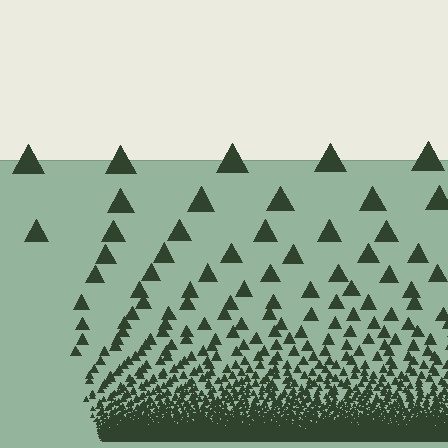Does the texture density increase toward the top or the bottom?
Density increases toward the bottom.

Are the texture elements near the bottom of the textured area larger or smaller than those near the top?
Smaller. The gradient is inverted — elements near the bottom are smaller and denser.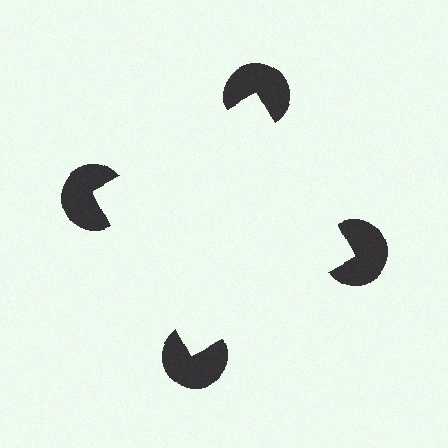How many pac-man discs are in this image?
There are 4 — one at each vertex of the illusory square.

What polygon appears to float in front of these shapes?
An illusory square — its edges are inferred from the aligned wedge cuts in the pac-man discs, not physically drawn.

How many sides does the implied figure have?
4 sides.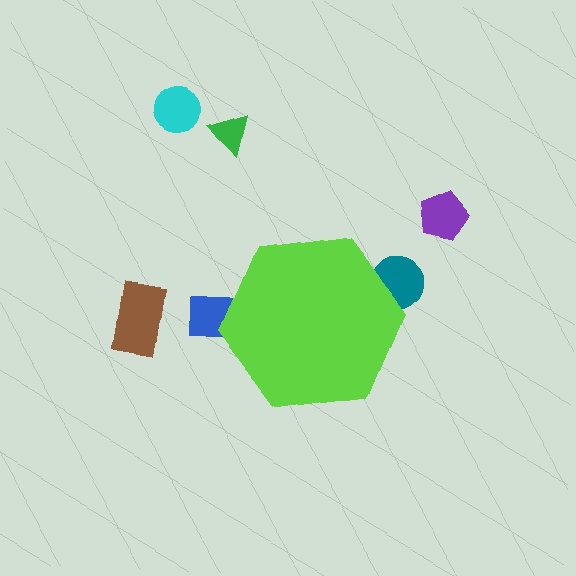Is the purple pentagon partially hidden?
No, the purple pentagon is fully visible.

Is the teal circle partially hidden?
Yes, the teal circle is partially hidden behind the lime hexagon.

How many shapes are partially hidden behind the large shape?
2 shapes are partially hidden.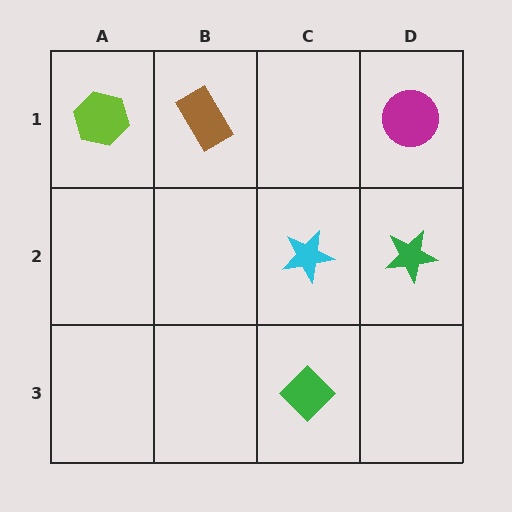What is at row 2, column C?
A cyan star.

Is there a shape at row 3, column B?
No, that cell is empty.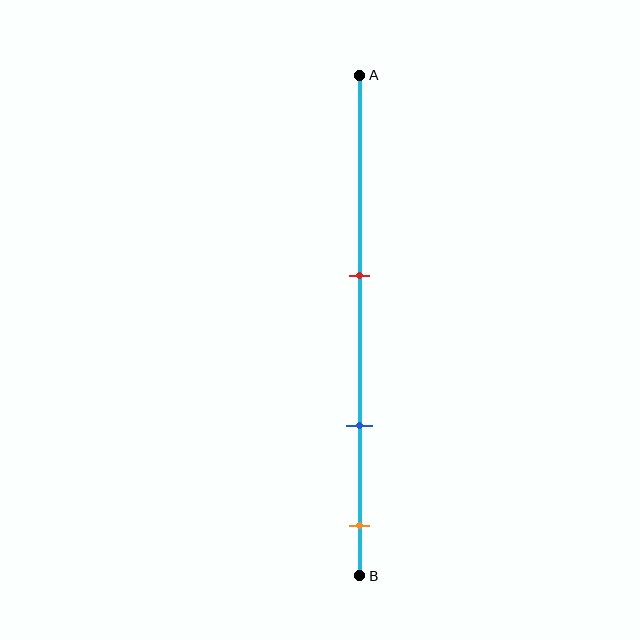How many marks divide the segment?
There are 3 marks dividing the segment.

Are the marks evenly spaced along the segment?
Yes, the marks are approximately evenly spaced.